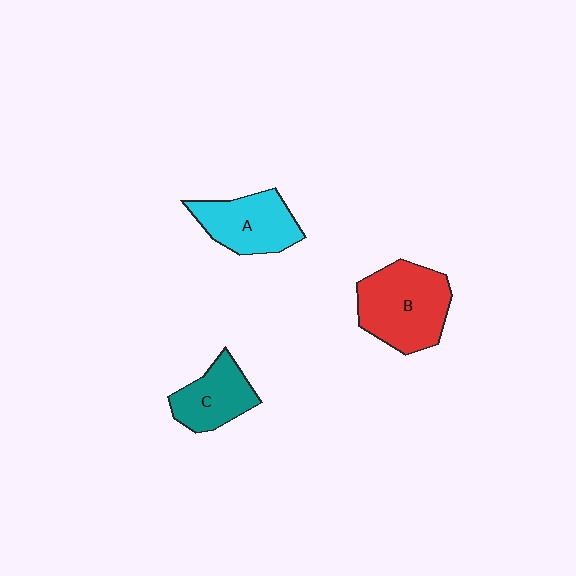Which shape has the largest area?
Shape B (red).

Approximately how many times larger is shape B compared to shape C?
Approximately 1.6 times.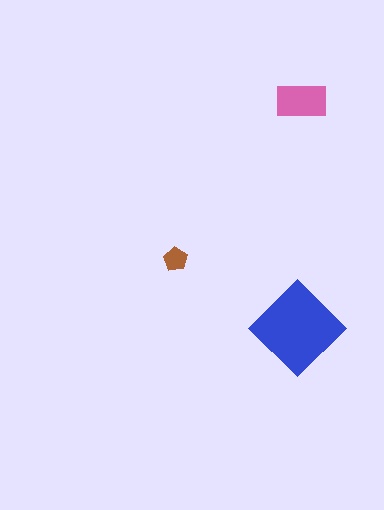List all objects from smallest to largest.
The brown pentagon, the pink rectangle, the blue diamond.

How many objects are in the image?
There are 3 objects in the image.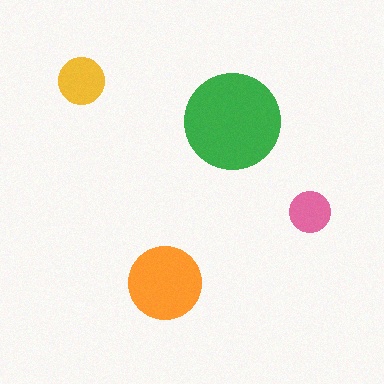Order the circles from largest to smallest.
the green one, the orange one, the yellow one, the pink one.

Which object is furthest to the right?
The pink circle is rightmost.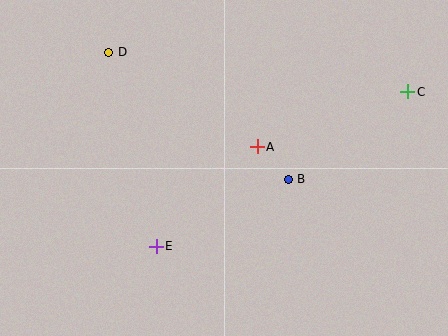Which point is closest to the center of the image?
Point A at (257, 147) is closest to the center.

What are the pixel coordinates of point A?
Point A is at (257, 147).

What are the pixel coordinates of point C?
Point C is at (408, 92).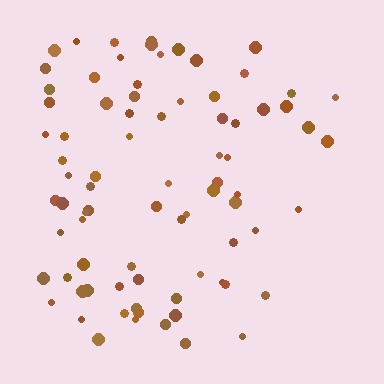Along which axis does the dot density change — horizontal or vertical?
Horizontal.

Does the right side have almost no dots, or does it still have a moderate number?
Still a moderate number, just noticeably fewer than the left.